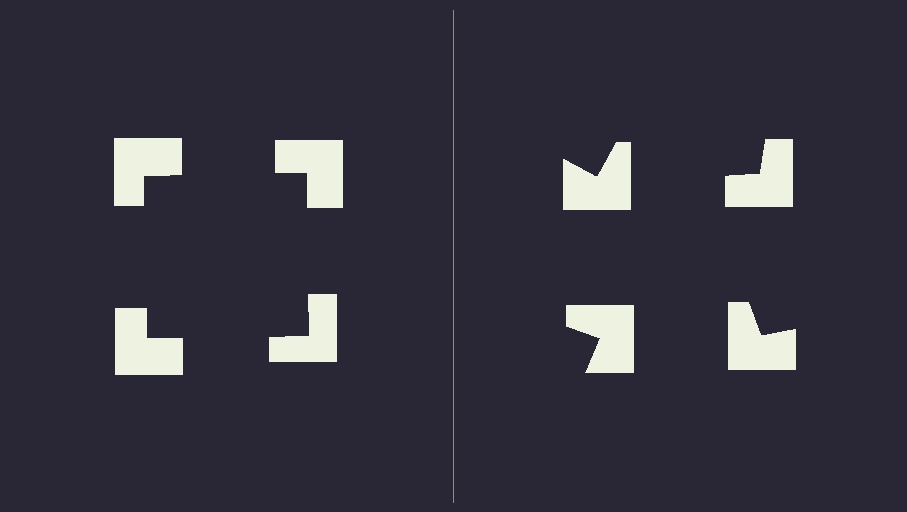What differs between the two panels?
The notched squares are positioned identically on both sides; only the wedge orientations differ. On the left they align to a square; on the right they are misaligned.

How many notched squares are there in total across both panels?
8 — 4 on each side.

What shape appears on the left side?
An illusory square.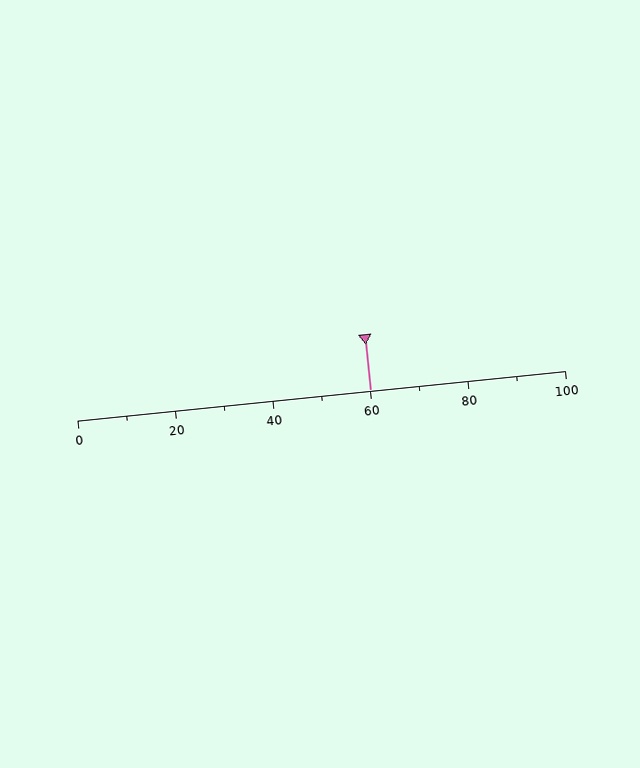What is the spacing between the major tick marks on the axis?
The major ticks are spaced 20 apart.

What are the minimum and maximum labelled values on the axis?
The axis runs from 0 to 100.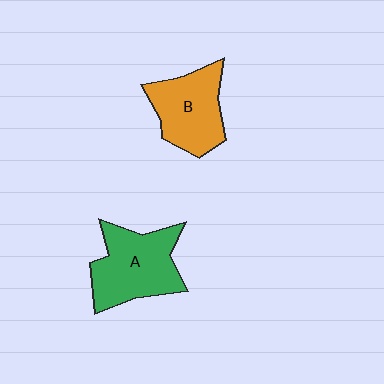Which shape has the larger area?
Shape A (green).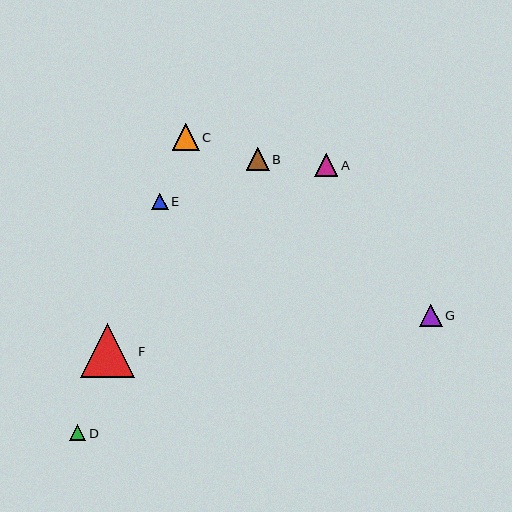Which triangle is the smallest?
Triangle D is the smallest with a size of approximately 16 pixels.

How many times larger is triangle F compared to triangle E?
Triangle F is approximately 3.3 times the size of triangle E.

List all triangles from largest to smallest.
From largest to smallest: F, C, A, B, G, E, D.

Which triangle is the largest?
Triangle F is the largest with a size of approximately 54 pixels.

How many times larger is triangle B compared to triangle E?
Triangle B is approximately 1.4 times the size of triangle E.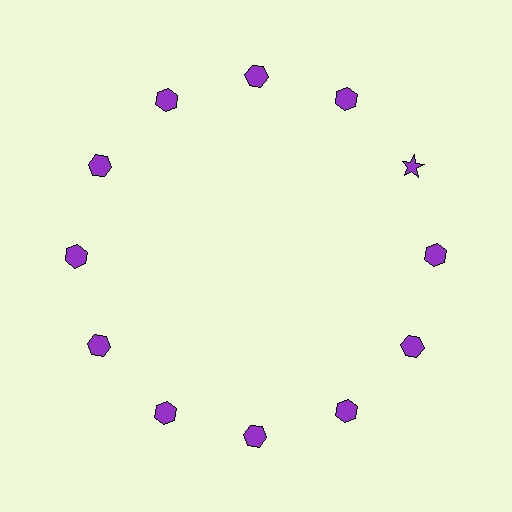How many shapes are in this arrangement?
There are 12 shapes arranged in a ring pattern.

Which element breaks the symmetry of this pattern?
The purple star at roughly the 2 o'clock position breaks the symmetry. All other shapes are purple hexagons.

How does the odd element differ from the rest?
It has a different shape: star instead of hexagon.